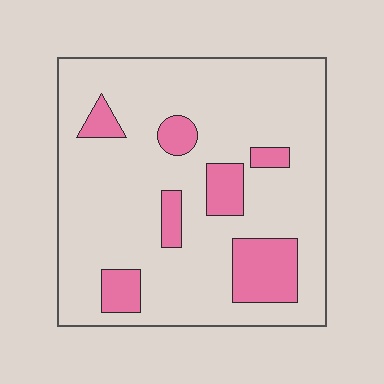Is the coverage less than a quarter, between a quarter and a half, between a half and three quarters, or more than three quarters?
Less than a quarter.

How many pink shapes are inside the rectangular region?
7.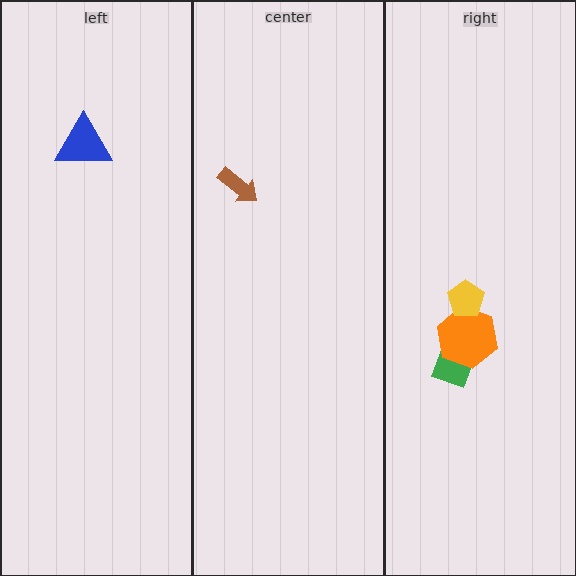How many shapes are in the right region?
3.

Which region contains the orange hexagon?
The right region.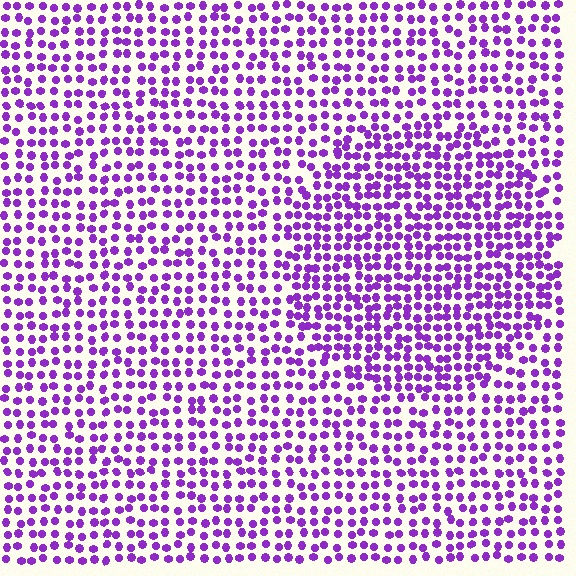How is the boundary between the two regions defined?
The boundary is defined by a change in element density (approximately 1.5x ratio). All elements are the same color, size, and shape.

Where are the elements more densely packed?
The elements are more densely packed inside the circle boundary.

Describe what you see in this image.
The image contains small purple elements arranged at two different densities. A circle-shaped region is visible where the elements are more densely packed than the surrounding area.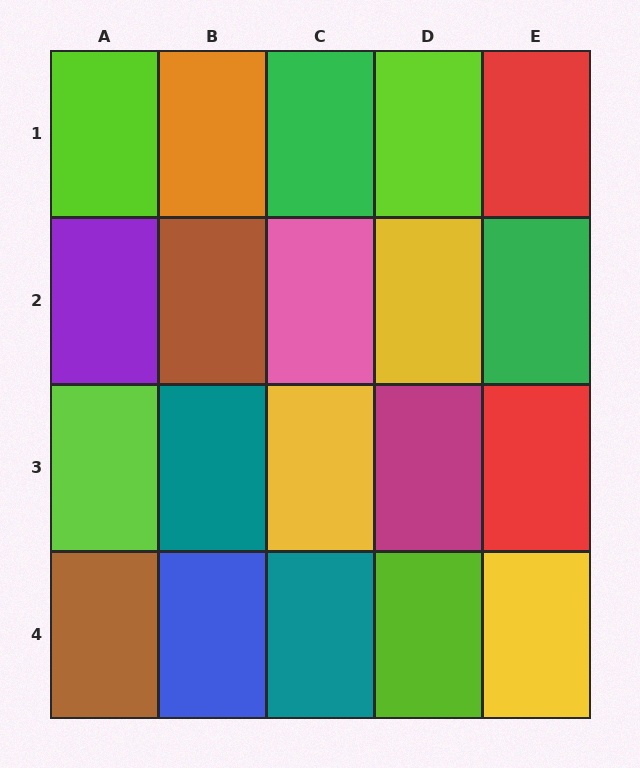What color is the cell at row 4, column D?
Lime.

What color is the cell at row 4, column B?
Blue.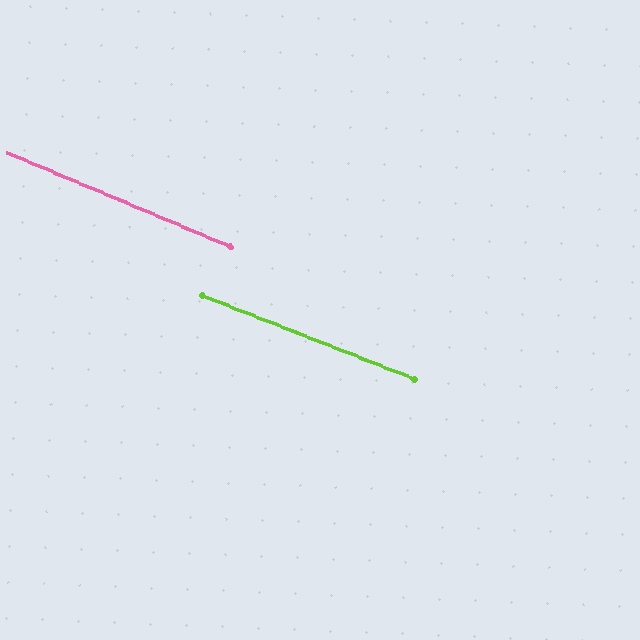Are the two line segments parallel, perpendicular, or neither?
Parallel — their directions differ by only 1.1°.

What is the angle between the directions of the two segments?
Approximately 1 degree.